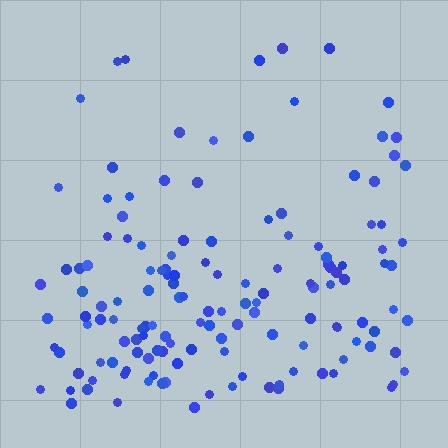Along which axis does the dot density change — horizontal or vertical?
Vertical.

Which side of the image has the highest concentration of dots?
The bottom.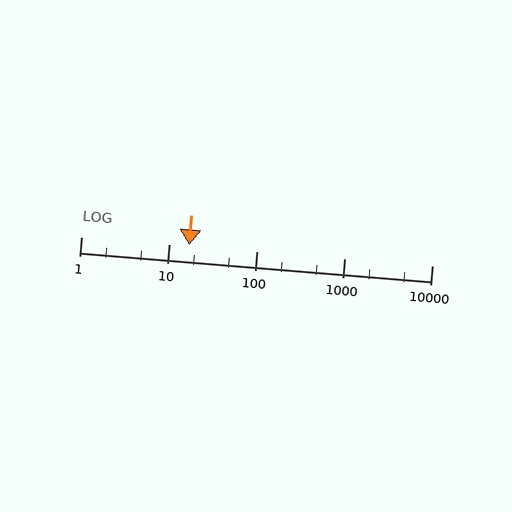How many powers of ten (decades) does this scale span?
The scale spans 4 decades, from 1 to 10000.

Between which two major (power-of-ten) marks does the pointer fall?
The pointer is between 10 and 100.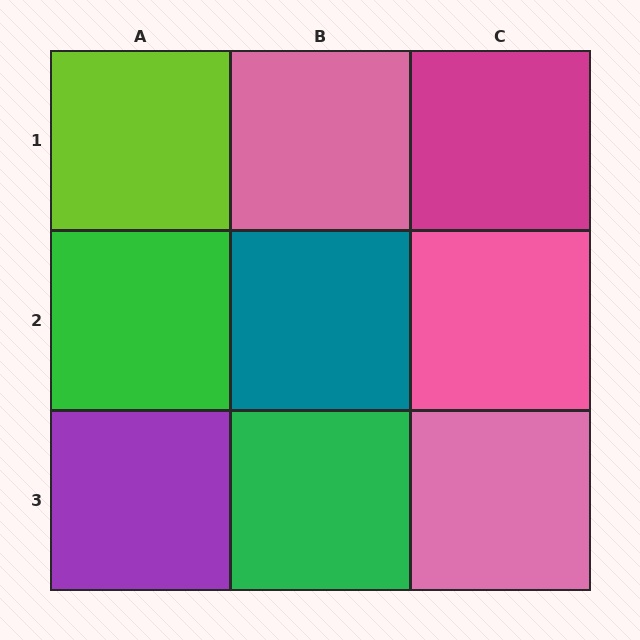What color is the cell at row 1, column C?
Magenta.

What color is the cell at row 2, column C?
Pink.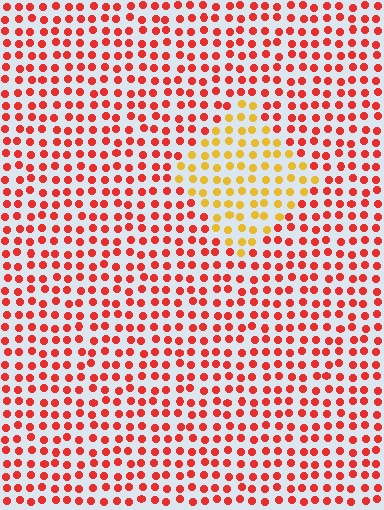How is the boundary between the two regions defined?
The boundary is defined purely by a slight shift in hue (about 46 degrees). Spacing, size, and orientation are identical on both sides.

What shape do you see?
I see a diamond.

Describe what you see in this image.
The image is filled with small red elements in a uniform arrangement. A diamond-shaped region is visible where the elements are tinted to a slightly different hue, forming a subtle color boundary.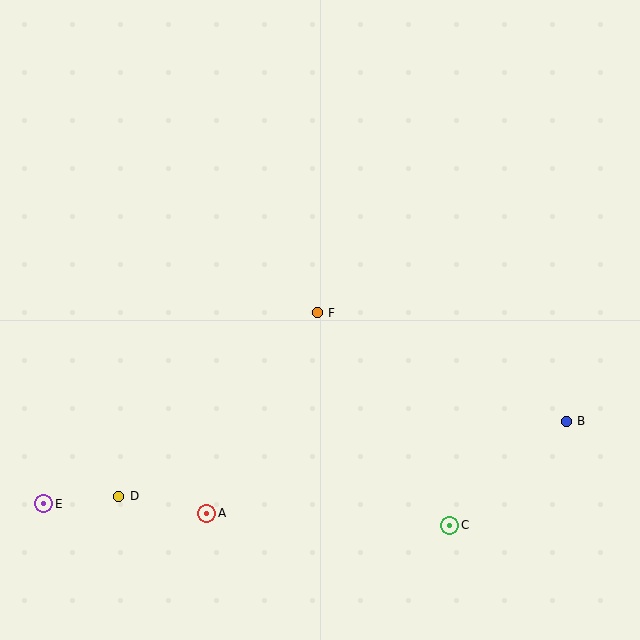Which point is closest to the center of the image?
Point F at (317, 313) is closest to the center.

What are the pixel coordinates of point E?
Point E is at (44, 504).